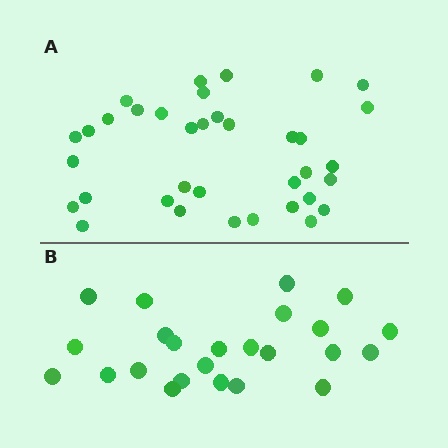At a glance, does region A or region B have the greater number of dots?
Region A (the top region) has more dots.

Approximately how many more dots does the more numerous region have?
Region A has roughly 12 or so more dots than region B.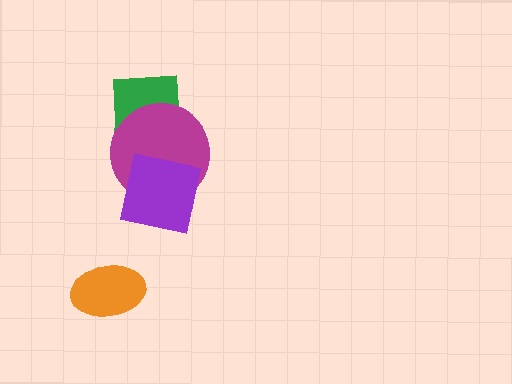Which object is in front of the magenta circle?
The purple square is in front of the magenta circle.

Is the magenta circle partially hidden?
Yes, it is partially covered by another shape.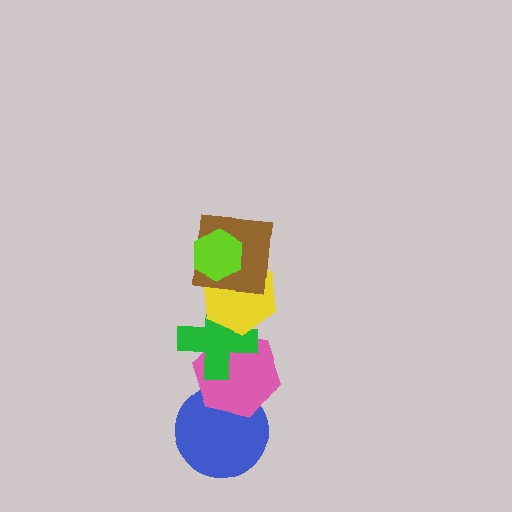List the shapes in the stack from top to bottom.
From top to bottom: the lime hexagon, the brown square, the yellow hexagon, the green cross, the pink hexagon, the blue circle.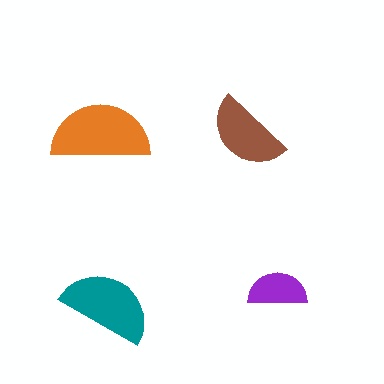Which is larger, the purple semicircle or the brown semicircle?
The brown one.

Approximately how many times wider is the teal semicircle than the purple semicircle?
About 1.5 times wider.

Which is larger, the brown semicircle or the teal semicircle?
The teal one.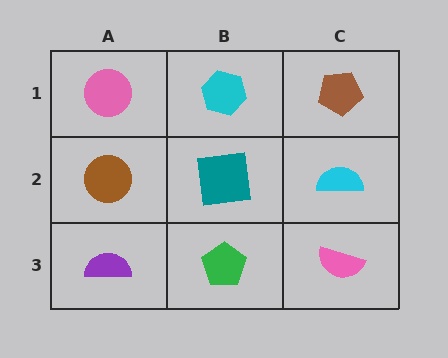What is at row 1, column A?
A pink circle.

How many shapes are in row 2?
3 shapes.